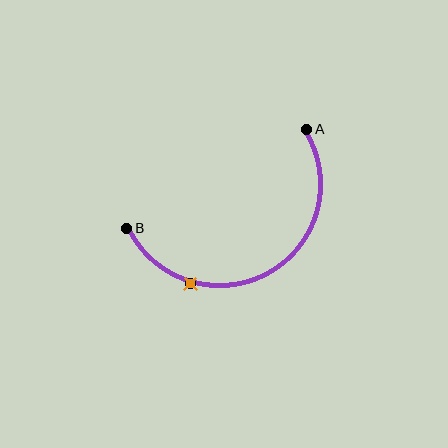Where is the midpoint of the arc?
The arc midpoint is the point on the curve farthest from the straight line joining A and B. It sits below that line.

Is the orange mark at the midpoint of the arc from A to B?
No. The orange mark lies on the arc but is closer to endpoint B. The arc midpoint would be at the point on the curve equidistant along the arc from both A and B.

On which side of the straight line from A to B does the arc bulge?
The arc bulges below the straight line connecting A and B.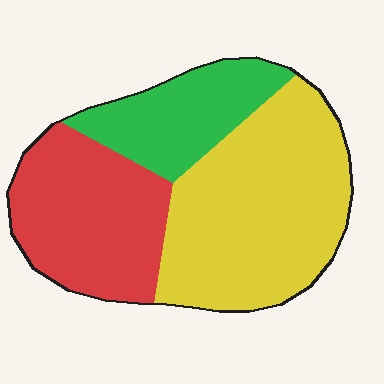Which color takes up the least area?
Green, at roughly 20%.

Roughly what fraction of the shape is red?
Red covers about 30% of the shape.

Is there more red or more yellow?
Yellow.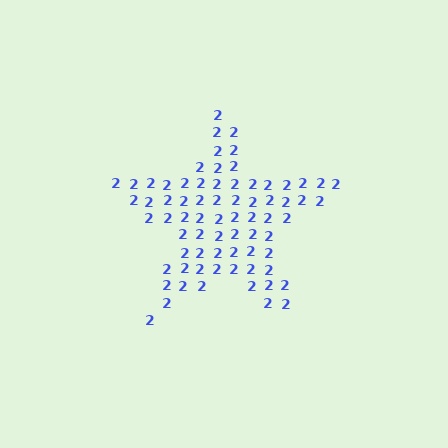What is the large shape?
The large shape is a star.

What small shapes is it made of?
It is made of small digit 2's.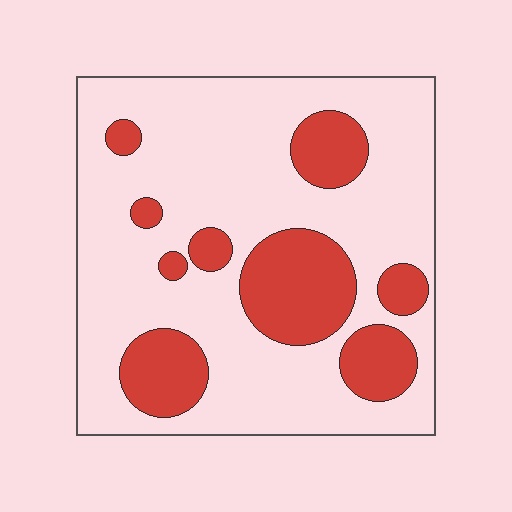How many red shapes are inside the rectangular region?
9.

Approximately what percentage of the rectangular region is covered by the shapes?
Approximately 25%.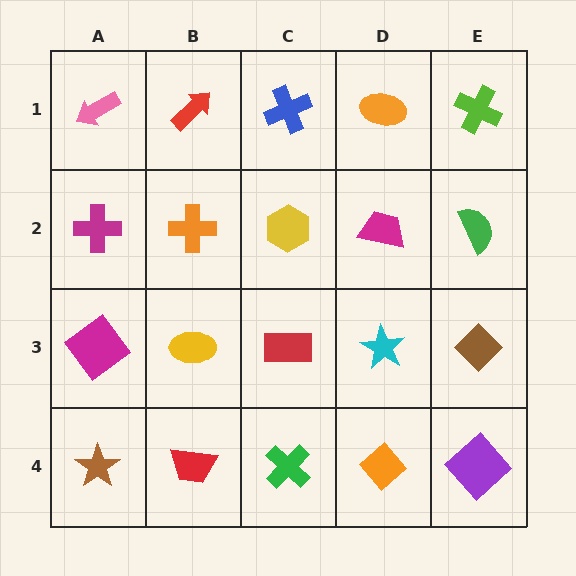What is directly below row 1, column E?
A green semicircle.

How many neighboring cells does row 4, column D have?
3.